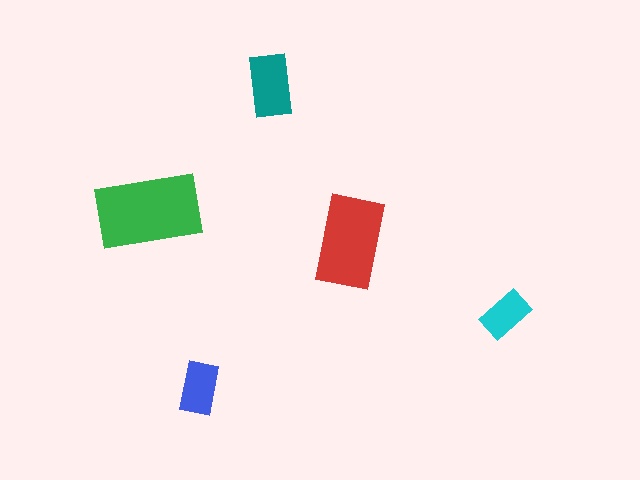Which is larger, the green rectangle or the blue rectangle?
The green one.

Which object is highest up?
The teal rectangle is topmost.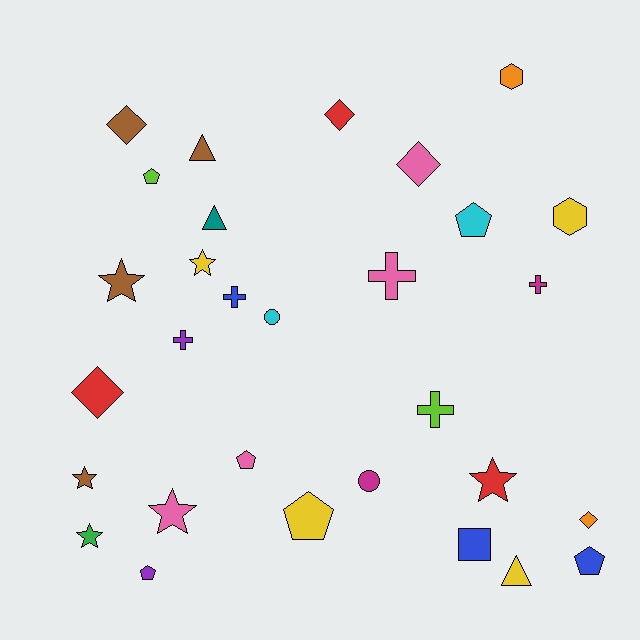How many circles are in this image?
There are 2 circles.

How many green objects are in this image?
There is 1 green object.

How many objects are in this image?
There are 30 objects.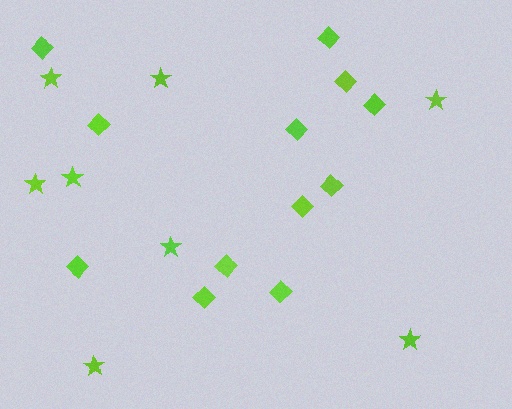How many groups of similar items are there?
There are 2 groups: one group of stars (8) and one group of diamonds (12).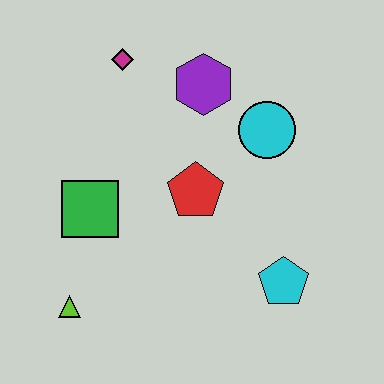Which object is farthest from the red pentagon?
The lime triangle is farthest from the red pentagon.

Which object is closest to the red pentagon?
The cyan circle is closest to the red pentagon.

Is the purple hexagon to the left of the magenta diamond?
No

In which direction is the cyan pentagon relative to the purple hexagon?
The cyan pentagon is below the purple hexagon.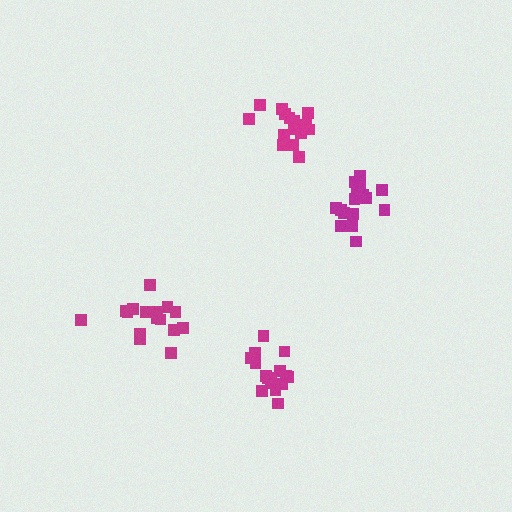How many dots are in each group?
Group 1: 16 dots, Group 2: 16 dots, Group 3: 16 dots, Group 4: 16 dots (64 total).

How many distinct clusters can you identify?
There are 4 distinct clusters.